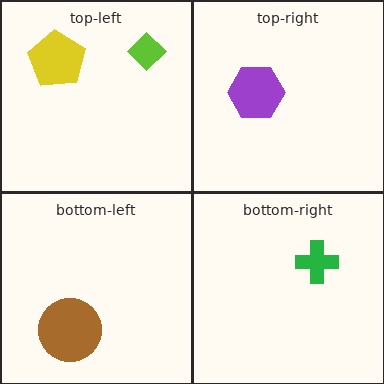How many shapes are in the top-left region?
2.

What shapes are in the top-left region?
The lime diamond, the yellow pentagon.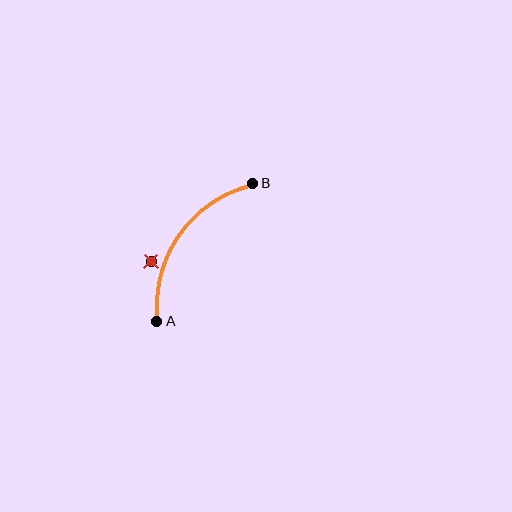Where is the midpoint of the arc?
The arc midpoint is the point on the curve farthest from the straight line joining A and B. It sits above and to the left of that line.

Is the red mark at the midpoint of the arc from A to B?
No — the red mark does not lie on the arc at all. It sits slightly outside the curve.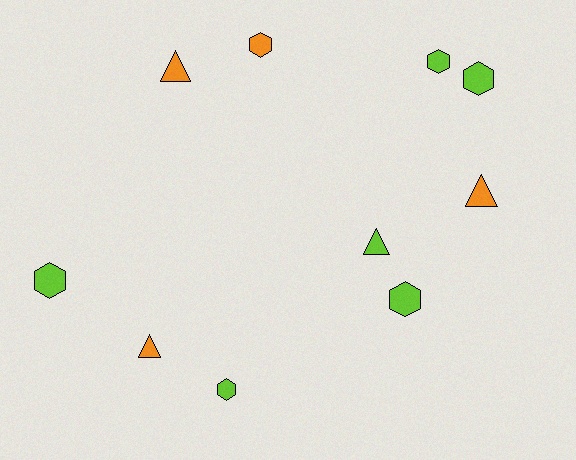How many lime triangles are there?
There is 1 lime triangle.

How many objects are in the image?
There are 10 objects.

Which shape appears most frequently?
Hexagon, with 6 objects.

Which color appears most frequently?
Lime, with 6 objects.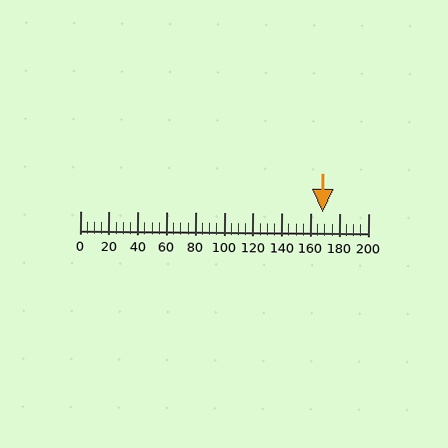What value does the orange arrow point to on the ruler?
The orange arrow points to approximately 168.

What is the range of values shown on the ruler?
The ruler shows values from 0 to 200.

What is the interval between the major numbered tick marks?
The major tick marks are spaced 20 units apart.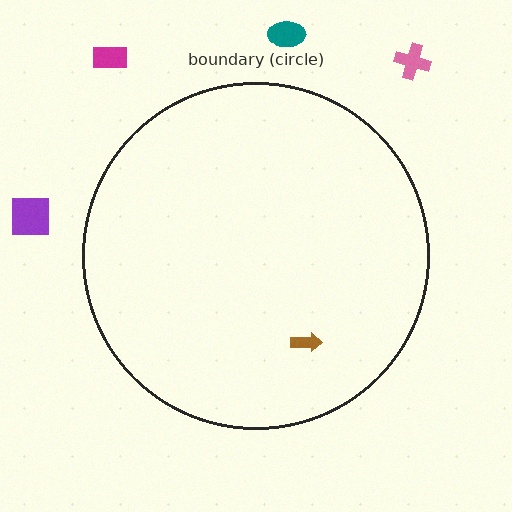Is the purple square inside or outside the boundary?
Outside.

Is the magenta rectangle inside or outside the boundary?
Outside.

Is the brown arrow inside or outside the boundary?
Inside.